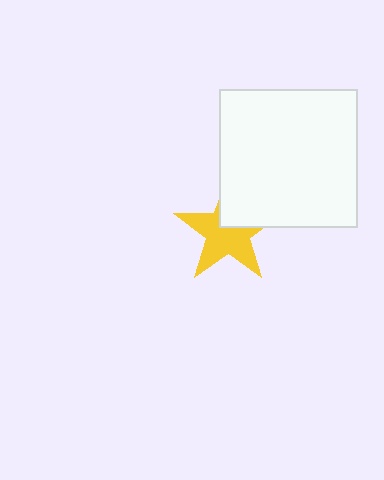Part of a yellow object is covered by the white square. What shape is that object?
It is a star.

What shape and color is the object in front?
The object in front is a white square.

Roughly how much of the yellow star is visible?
Most of it is visible (roughly 67%).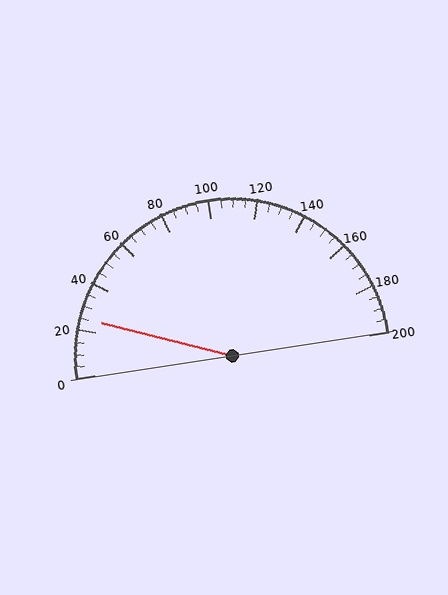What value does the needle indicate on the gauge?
The needle indicates approximately 25.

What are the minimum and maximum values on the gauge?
The gauge ranges from 0 to 200.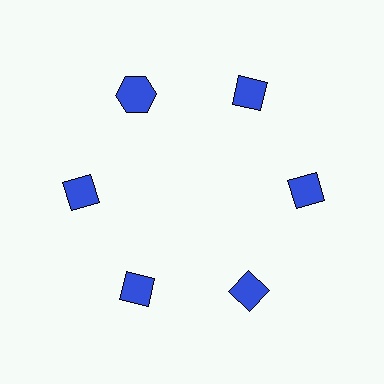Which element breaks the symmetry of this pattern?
The blue hexagon at roughly the 11 o'clock position breaks the symmetry. All other shapes are blue diamonds.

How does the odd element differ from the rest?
It has a different shape: hexagon instead of diamond.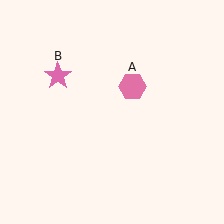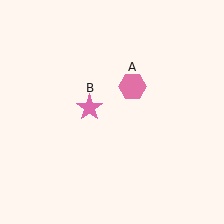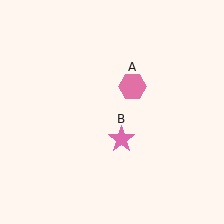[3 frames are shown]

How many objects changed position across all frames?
1 object changed position: pink star (object B).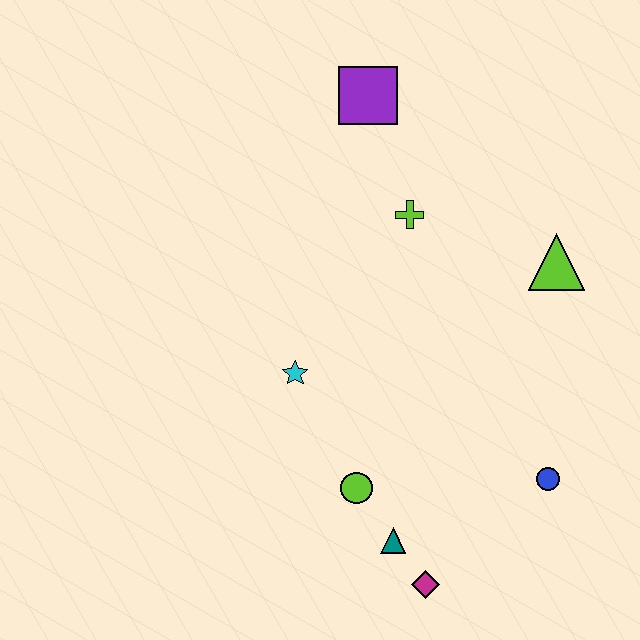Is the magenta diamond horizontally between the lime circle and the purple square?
No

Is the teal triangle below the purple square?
Yes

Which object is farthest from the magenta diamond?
The purple square is farthest from the magenta diamond.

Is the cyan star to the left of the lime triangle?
Yes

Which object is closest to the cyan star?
The lime circle is closest to the cyan star.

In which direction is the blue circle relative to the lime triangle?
The blue circle is below the lime triangle.